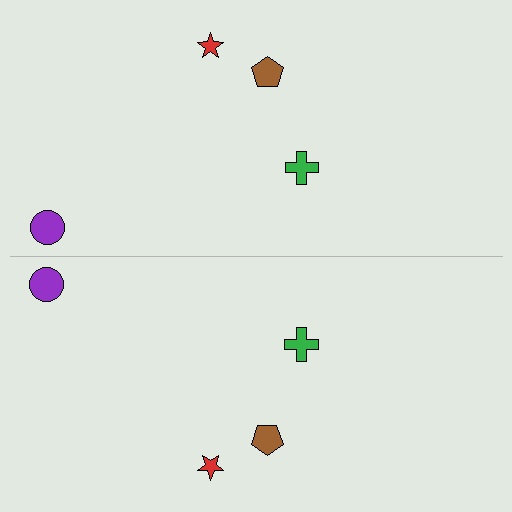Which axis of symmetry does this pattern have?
The pattern has a horizontal axis of symmetry running through the center of the image.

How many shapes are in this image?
There are 8 shapes in this image.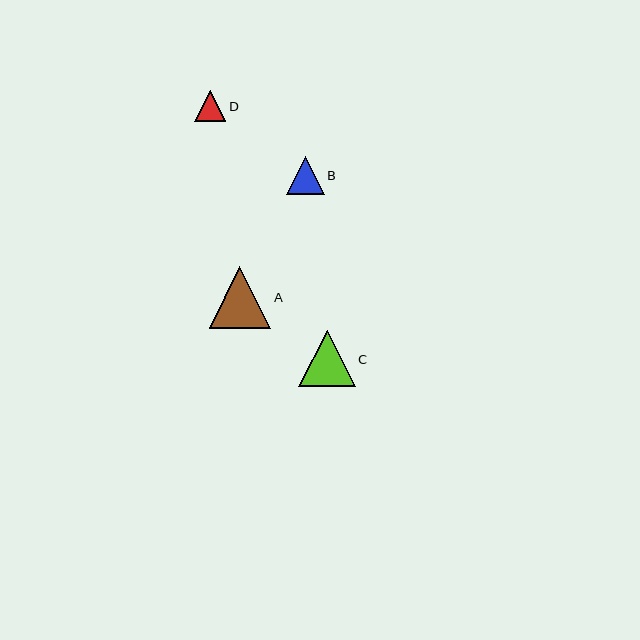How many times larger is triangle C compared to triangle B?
Triangle C is approximately 1.5 times the size of triangle B.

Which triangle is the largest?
Triangle A is the largest with a size of approximately 62 pixels.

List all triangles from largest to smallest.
From largest to smallest: A, C, B, D.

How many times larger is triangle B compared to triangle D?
Triangle B is approximately 1.2 times the size of triangle D.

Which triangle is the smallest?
Triangle D is the smallest with a size of approximately 31 pixels.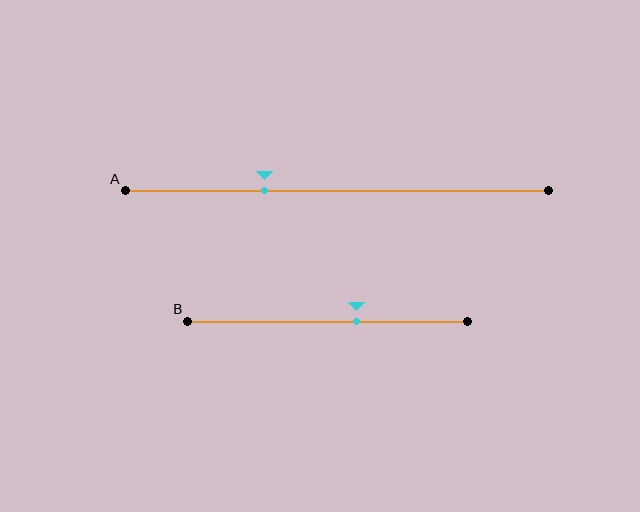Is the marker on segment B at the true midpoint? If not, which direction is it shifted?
No, the marker on segment B is shifted to the right by about 10% of the segment length.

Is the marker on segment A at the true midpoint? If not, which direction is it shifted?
No, the marker on segment A is shifted to the left by about 17% of the segment length.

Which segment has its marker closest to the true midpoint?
Segment B has its marker closest to the true midpoint.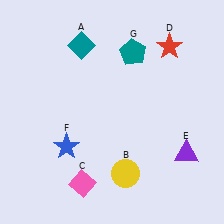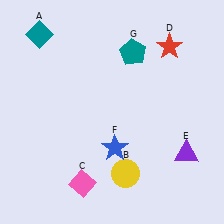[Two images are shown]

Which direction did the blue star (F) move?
The blue star (F) moved right.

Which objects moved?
The objects that moved are: the teal diamond (A), the blue star (F).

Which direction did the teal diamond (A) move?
The teal diamond (A) moved left.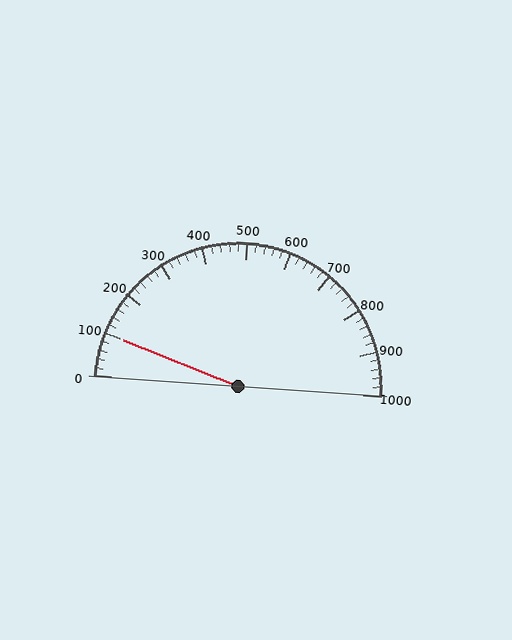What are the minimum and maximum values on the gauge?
The gauge ranges from 0 to 1000.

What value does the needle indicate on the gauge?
The needle indicates approximately 100.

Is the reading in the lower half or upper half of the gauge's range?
The reading is in the lower half of the range (0 to 1000).